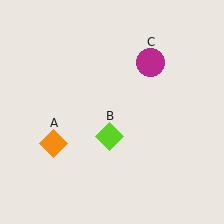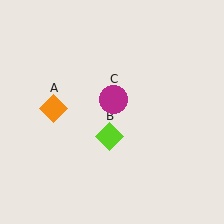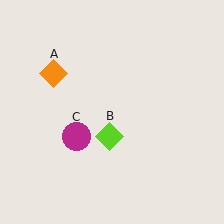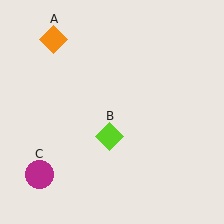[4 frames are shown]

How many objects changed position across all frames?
2 objects changed position: orange diamond (object A), magenta circle (object C).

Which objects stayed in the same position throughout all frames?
Lime diamond (object B) remained stationary.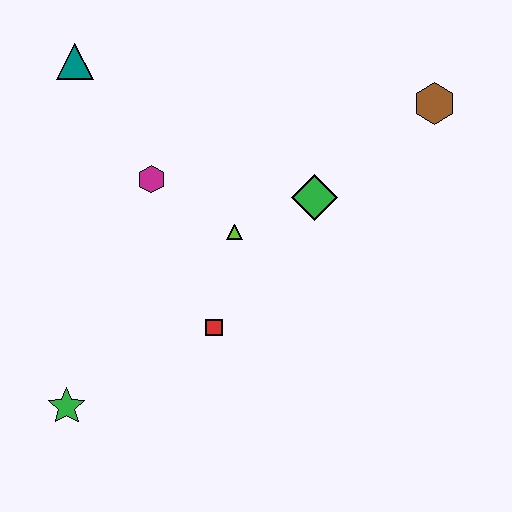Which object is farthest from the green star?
The brown hexagon is farthest from the green star.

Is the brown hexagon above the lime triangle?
Yes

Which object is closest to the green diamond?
The lime triangle is closest to the green diamond.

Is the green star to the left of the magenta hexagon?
Yes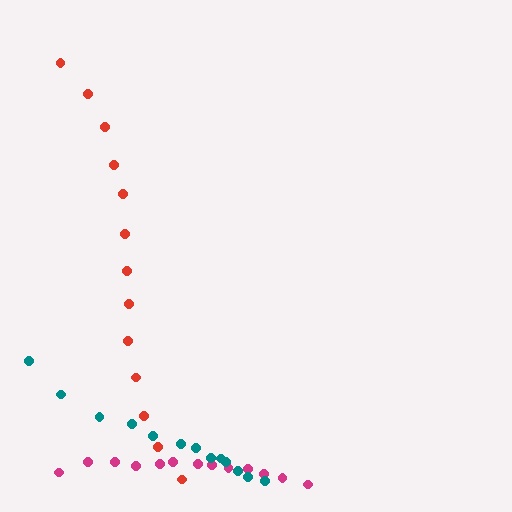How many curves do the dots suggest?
There are 3 distinct paths.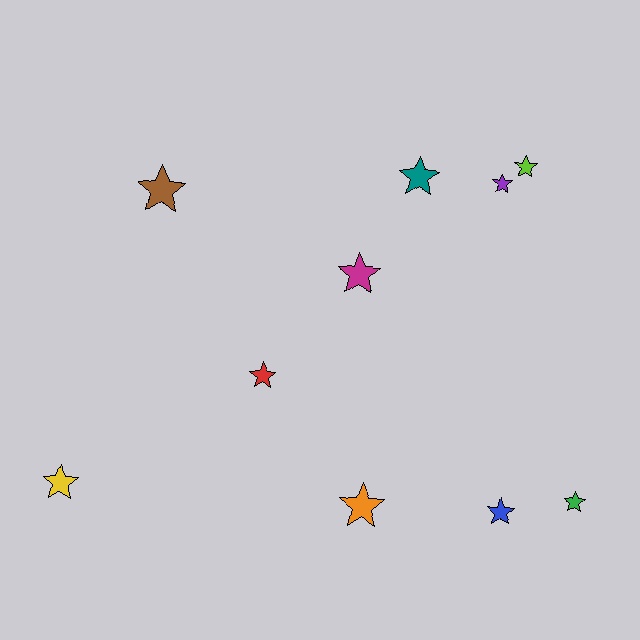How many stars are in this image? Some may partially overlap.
There are 10 stars.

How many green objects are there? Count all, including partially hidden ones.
There is 1 green object.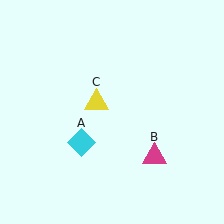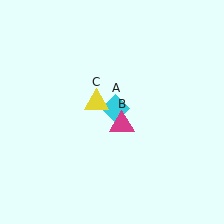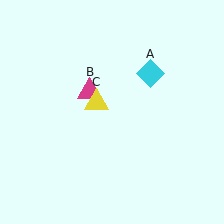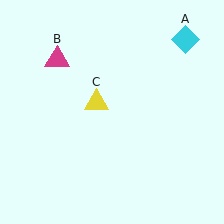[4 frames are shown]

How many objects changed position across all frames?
2 objects changed position: cyan diamond (object A), magenta triangle (object B).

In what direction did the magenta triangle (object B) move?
The magenta triangle (object B) moved up and to the left.